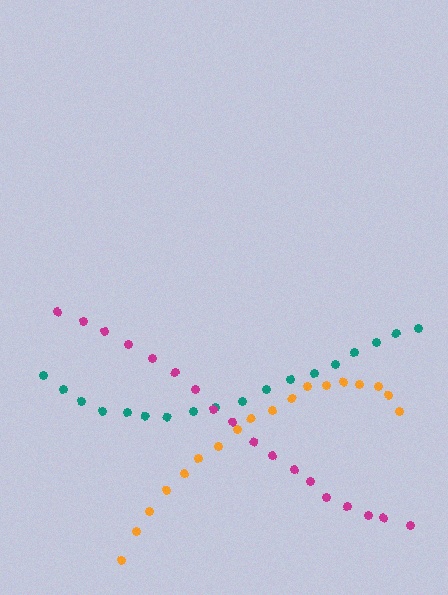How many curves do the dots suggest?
There are 3 distinct paths.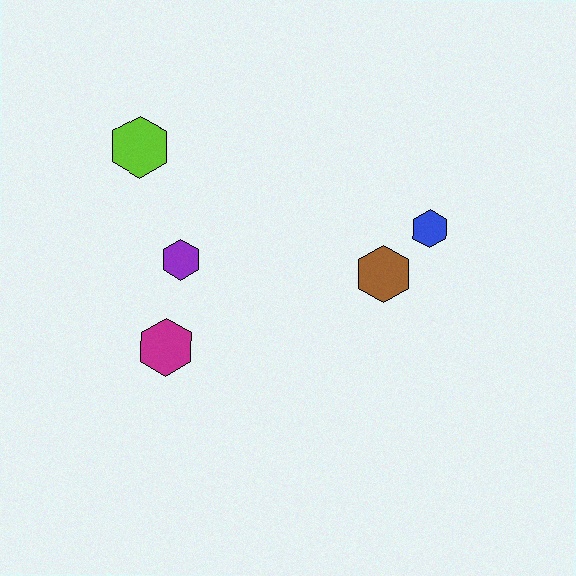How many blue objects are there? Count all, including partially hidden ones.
There is 1 blue object.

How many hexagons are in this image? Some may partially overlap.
There are 5 hexagons.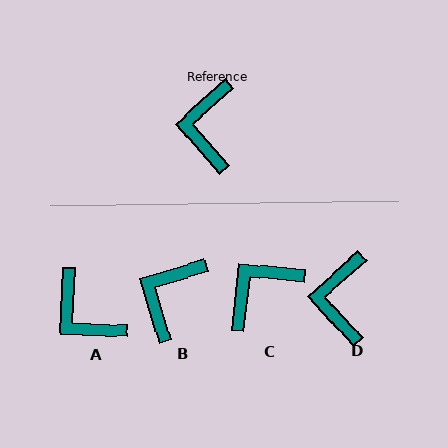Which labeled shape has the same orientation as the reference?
D.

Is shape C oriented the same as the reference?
No, it is off by about 48 degrees.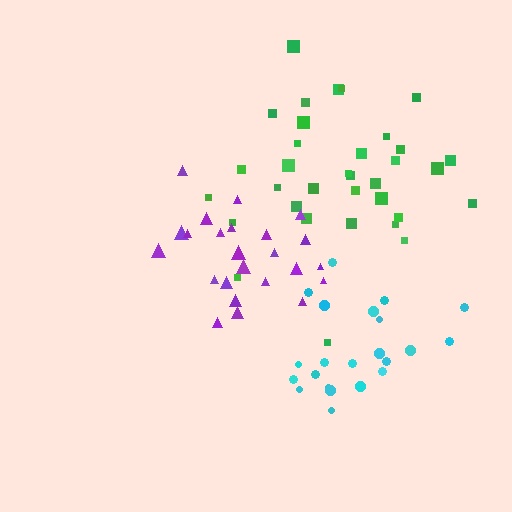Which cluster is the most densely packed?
Purple.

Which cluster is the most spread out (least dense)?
Cyan.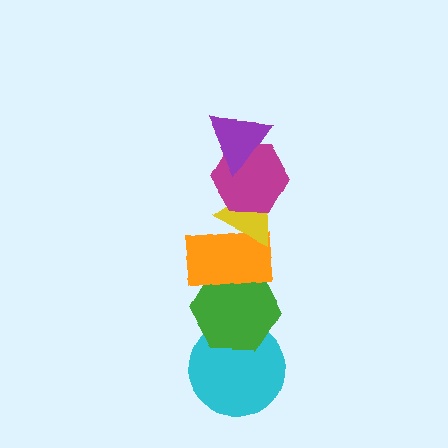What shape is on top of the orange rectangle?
The yellow triangle is on top of the orange rectangle.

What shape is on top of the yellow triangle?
The magenta hexagon is on top of the yellow triangle.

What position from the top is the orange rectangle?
The orange rectangle is 4th from the top.